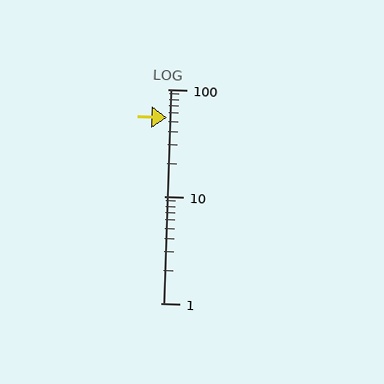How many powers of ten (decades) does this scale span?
The scale spans 2 decades, from 1 to 100.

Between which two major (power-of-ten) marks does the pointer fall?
The pointer is between 10 and 100.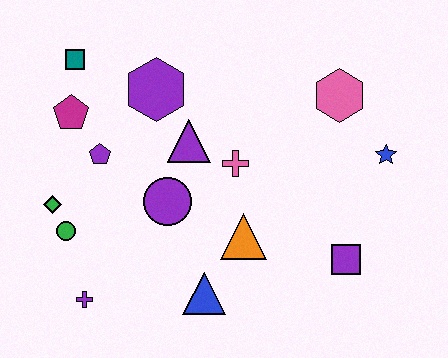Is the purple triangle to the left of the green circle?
No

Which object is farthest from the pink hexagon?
The purple cross is farthest from the pink hexagon.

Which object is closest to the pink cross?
The purple triangle is closest to the pink cross.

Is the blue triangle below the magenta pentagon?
Yes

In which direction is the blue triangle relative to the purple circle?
The blue triangle is below the purple circle.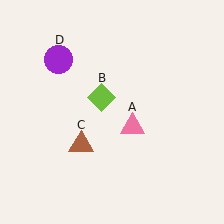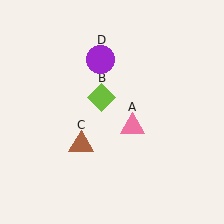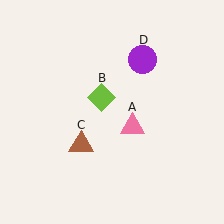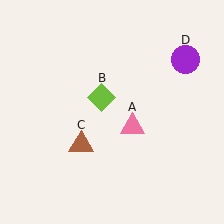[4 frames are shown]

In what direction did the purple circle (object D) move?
The purple circle (object D) moved right.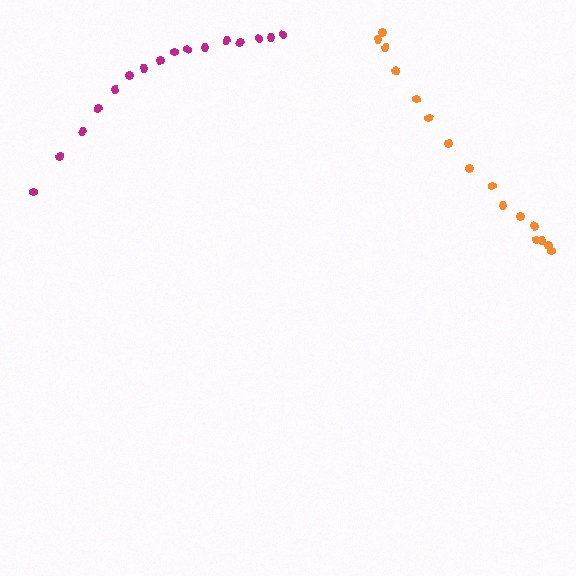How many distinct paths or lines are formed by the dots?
There are 2 distinct paths.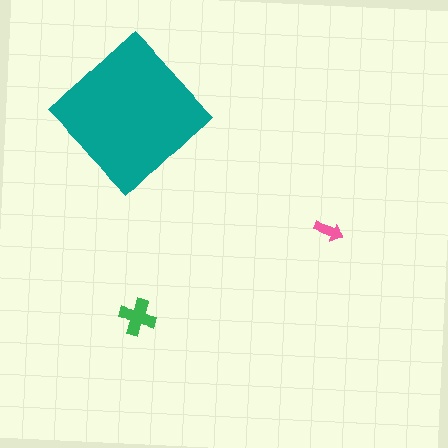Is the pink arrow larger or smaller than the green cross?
Smaller.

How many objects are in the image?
There are 3 objects in the image.